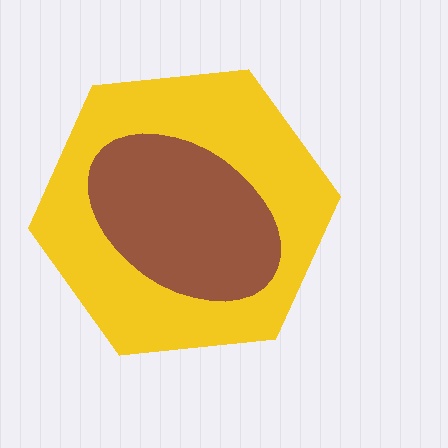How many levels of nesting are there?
2.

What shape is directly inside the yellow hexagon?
The brown ellipse.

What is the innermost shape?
The brown ellipse.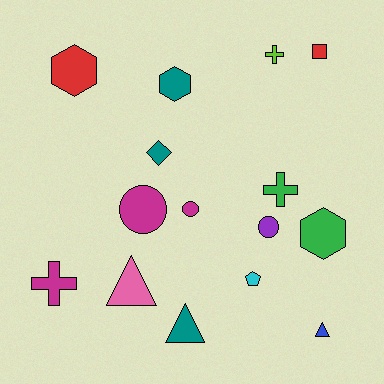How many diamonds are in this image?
There is 1 diamond.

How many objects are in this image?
There are 15 objects.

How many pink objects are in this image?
There is 1 pink object.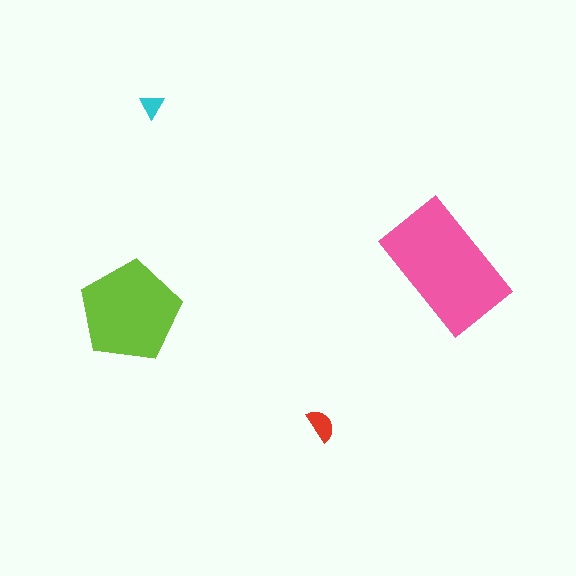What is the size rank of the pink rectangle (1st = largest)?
1st.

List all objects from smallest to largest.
The cyan triangle, the red semicircle, the lime pentagon, the pink rectangle.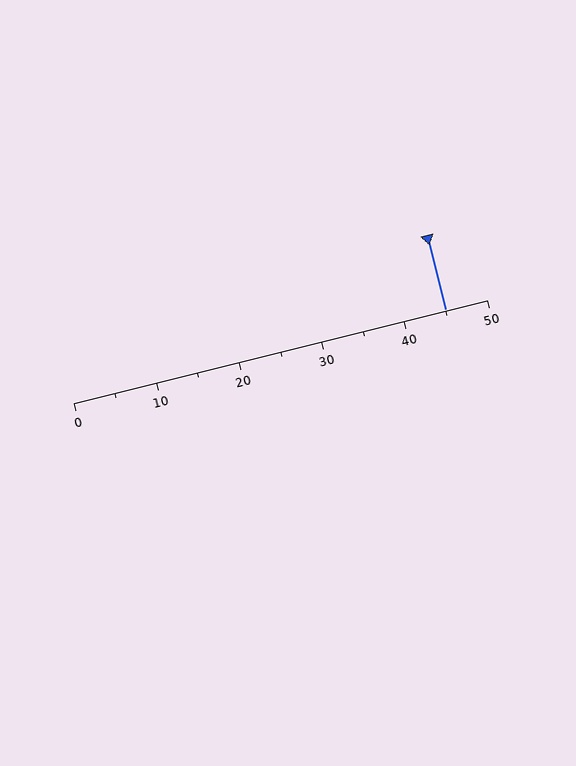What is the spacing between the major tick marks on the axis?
The major ticks are spaced 10 apart.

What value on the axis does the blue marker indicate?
The marker indicates approximately 45.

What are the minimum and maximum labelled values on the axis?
The axis runs from 0 to 50.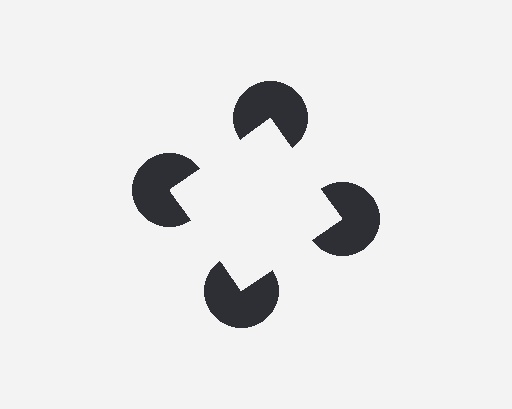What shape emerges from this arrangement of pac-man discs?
An illusory square — its edges are inferred from the aligned wedge cuts in the pac-man discs, not physically drawn.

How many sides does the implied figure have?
4 sides.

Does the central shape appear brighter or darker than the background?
It typically appears slightly brighter than the background, even though no actual brightness change is drawn.